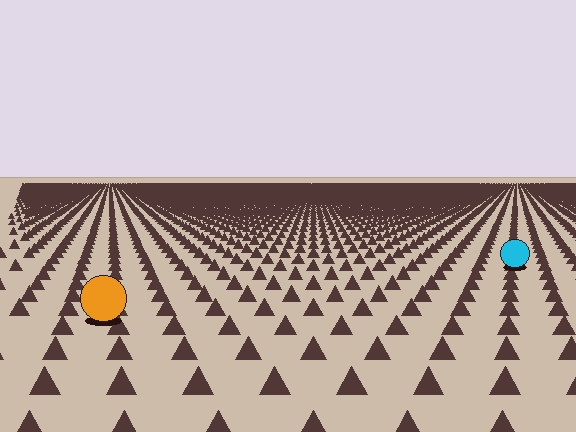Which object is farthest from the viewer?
The cyan circle is farthest from the viewer. It appears smaller and the ground texture around it is denser.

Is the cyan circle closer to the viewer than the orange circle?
No. The orange circle is closer — you can tell from the texture gradient: the ground texture is coarser near it.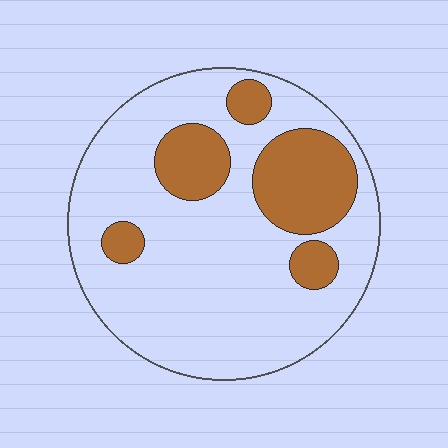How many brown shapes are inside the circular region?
5.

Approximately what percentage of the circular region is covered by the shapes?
Approximately 25%.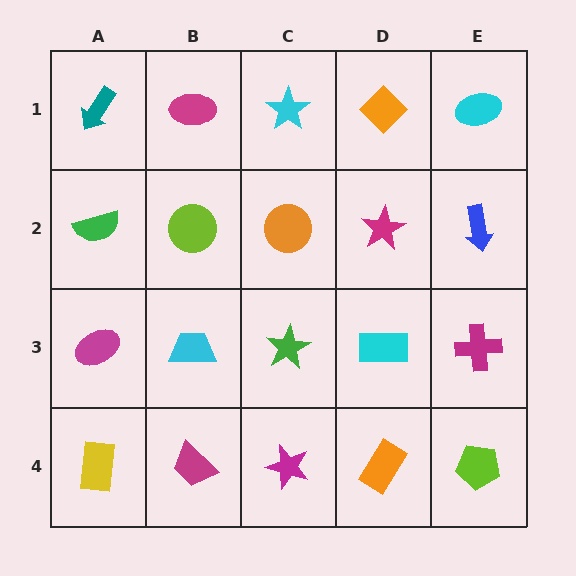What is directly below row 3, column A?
A yellow rectangle.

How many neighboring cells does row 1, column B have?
3.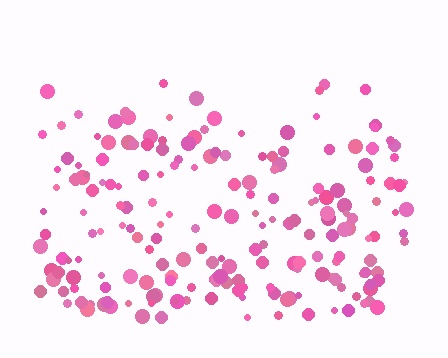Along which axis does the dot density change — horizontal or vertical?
Vertical.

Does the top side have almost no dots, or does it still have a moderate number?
Still a moderate number, just noticeably fewer than the bottom.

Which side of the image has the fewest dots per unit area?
The top.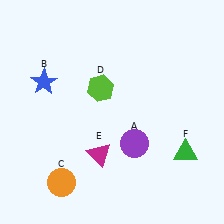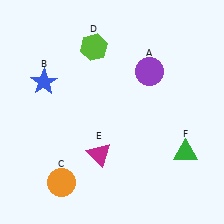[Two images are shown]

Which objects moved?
The objects that moved are: the purple circle (A), the lime hexagon (D).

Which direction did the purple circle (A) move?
The purple circle (A) moved up.